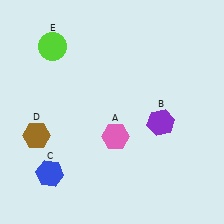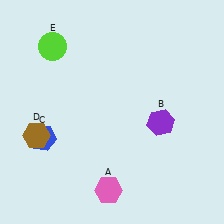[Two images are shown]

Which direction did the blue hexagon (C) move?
The blue hexagon (C) moved up.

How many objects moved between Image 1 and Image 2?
2 objects moved between the two images.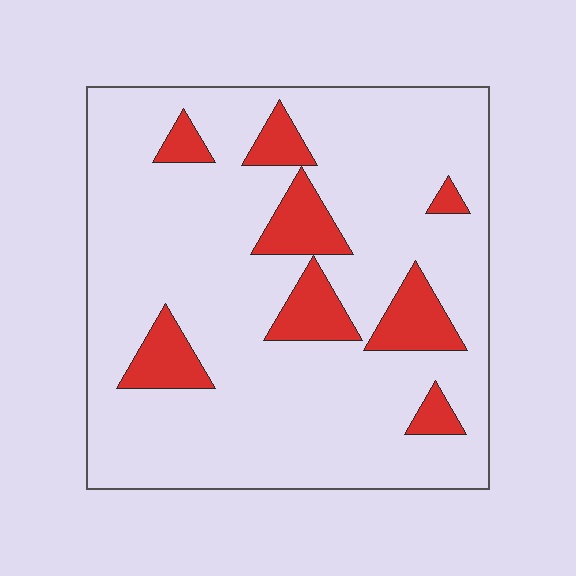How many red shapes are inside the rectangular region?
8.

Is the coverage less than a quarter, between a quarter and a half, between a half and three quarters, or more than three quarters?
Less than a quarter.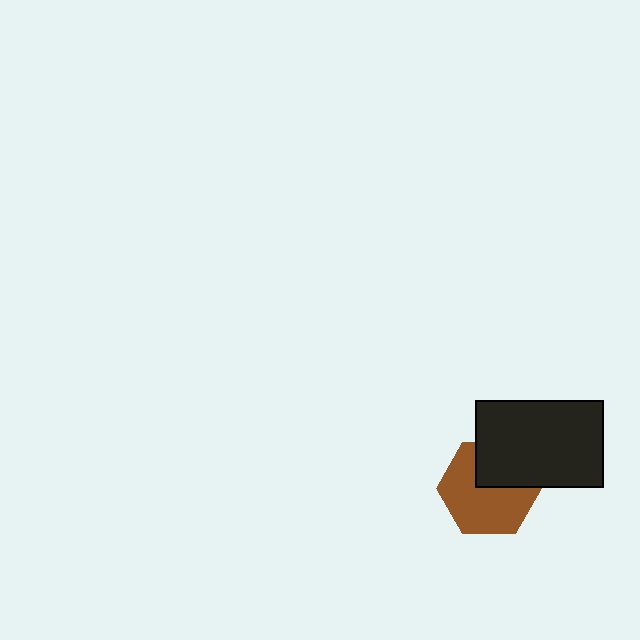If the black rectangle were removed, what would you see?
You would see the complete brown hexagon.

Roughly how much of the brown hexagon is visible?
Most of it is visible (roughly 67%).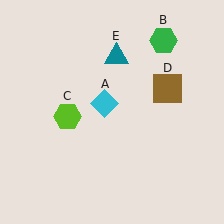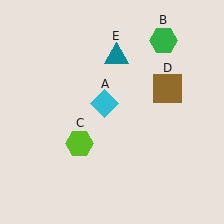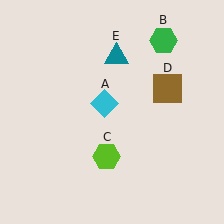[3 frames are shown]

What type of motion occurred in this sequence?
The lime hexagon (object C) rotated counterclockwise around the center of the scene.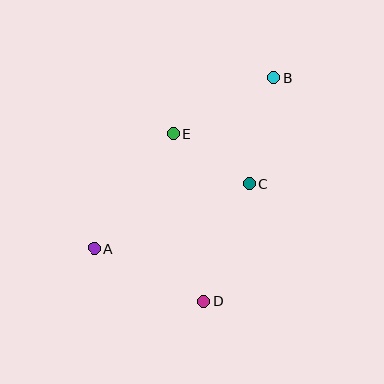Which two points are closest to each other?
Points C and E are closest to each other.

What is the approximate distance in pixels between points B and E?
The distance between B and E is approximately 114 pixels.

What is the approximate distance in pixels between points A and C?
The distance between A and C is approximately 168 pixels.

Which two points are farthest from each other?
Points A and B are farthest from each other.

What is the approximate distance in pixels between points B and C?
The distance between B and C is approximately 108 pixels.